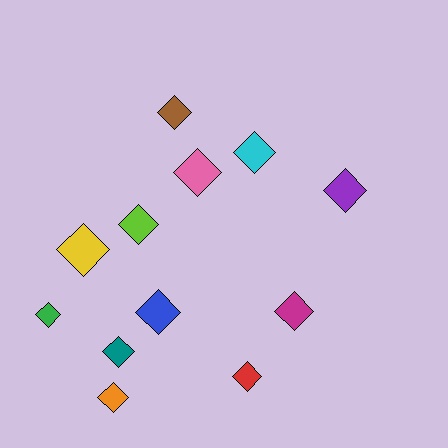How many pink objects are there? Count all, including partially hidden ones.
There is 1 pink object.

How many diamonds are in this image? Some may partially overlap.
There are 12 diamonds.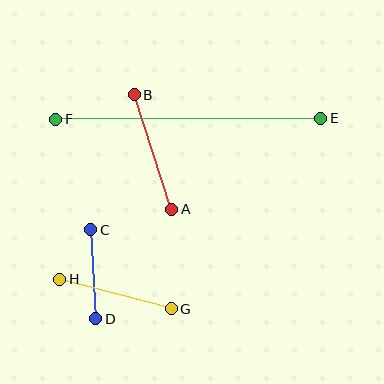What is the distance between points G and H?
The distance is approximately 116 pixels.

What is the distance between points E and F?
The distance is approximately 265 pixels.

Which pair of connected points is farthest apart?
Points E and F are farthest apart.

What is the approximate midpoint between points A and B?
The midpoint is at approximately (153, 152) pixels.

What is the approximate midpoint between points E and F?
The midpoint is at approximately (188, 119) pixels.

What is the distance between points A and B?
The distance is approximately 121 pixels.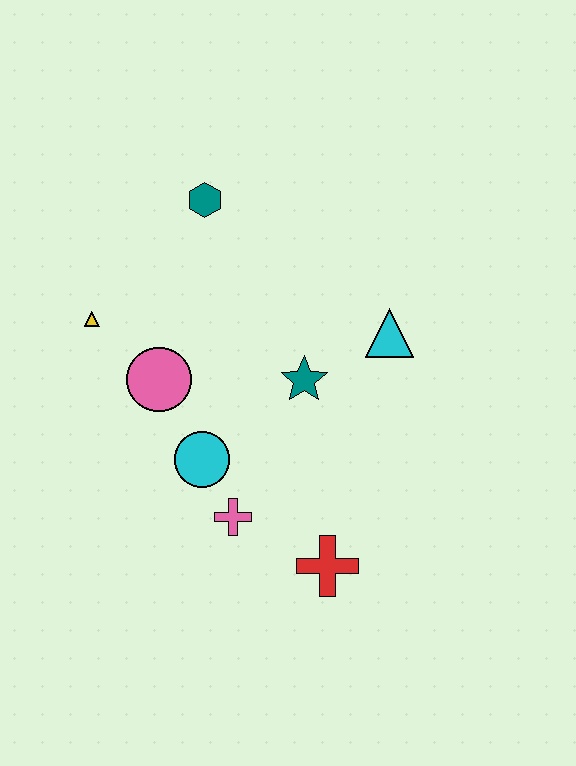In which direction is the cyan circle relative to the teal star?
The cyan circle is to the left of the teal star.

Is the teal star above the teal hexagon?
No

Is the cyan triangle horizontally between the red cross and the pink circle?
No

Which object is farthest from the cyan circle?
The teal hexagon is farthest from the cyan circle.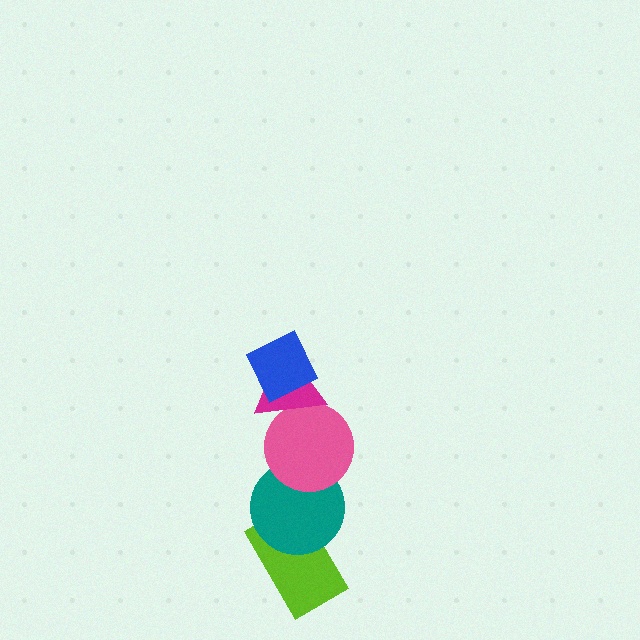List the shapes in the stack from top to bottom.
From top to bottom: the blue diamond, the magenta triangle, the pink circle, the teal circle, the lime rectangle.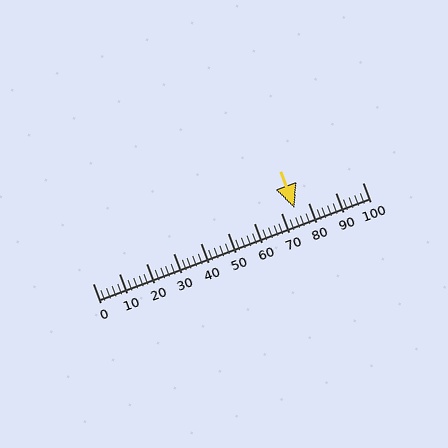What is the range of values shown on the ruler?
The ruler shows values from 0 to 100.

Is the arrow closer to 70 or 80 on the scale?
The arrow is closer to 70.